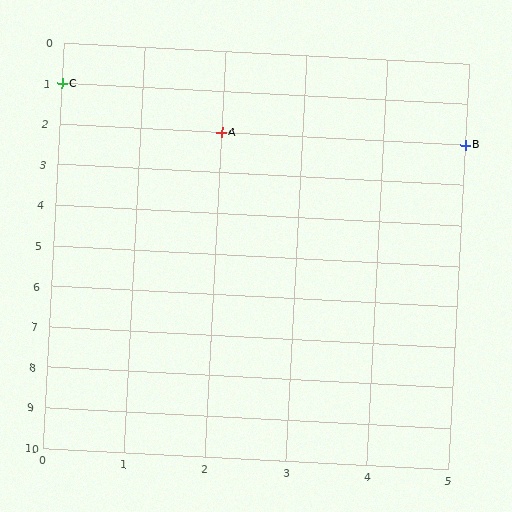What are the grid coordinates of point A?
Point A is at grid coordinates (2, 2).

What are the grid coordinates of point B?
Point B is at grid coordinates (5, 2).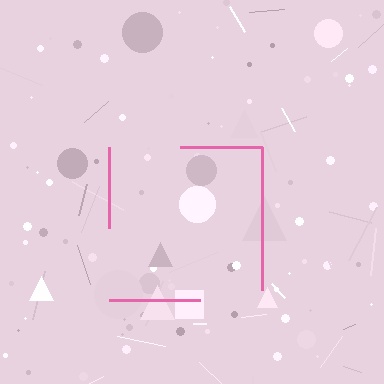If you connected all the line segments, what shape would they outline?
They would outline a square.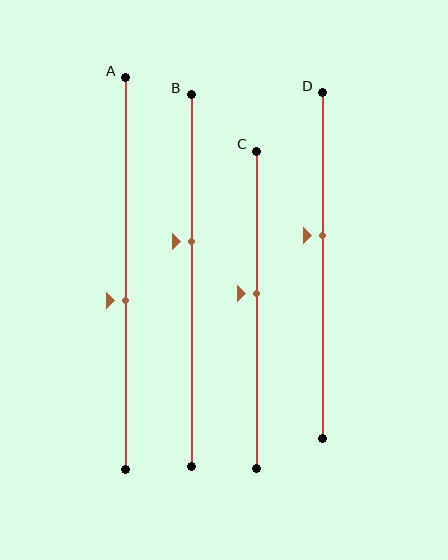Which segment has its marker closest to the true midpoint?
Segment C has its marker closest to the true midpoint.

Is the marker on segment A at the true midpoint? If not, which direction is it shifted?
No, the marker on segment A is shifted downward by about 7% of the segment length.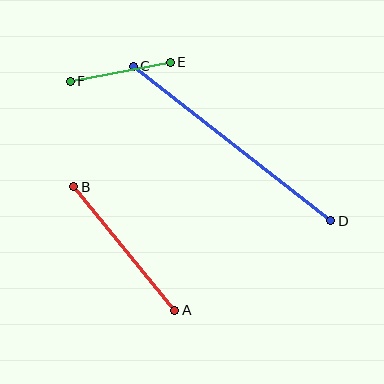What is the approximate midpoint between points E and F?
The midpoint is at approximately (120, 72) pixels.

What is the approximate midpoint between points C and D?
The midpoint is at approximately (232, 144) pixels.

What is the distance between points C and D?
The distance is approximately 251 pixels.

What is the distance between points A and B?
The distance is approximately 159 pixels.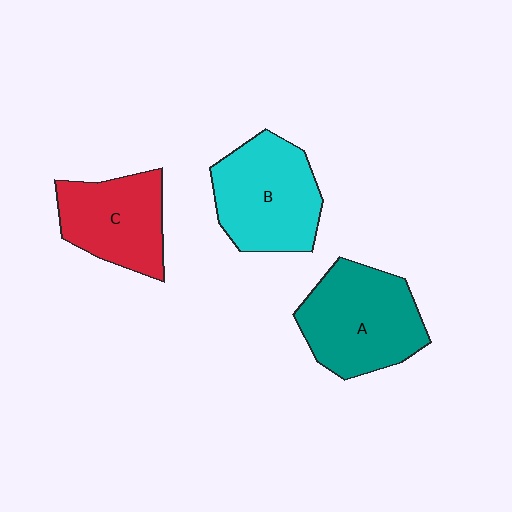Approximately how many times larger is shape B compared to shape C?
Approximately 1.2 times.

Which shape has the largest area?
Shape A (teal).